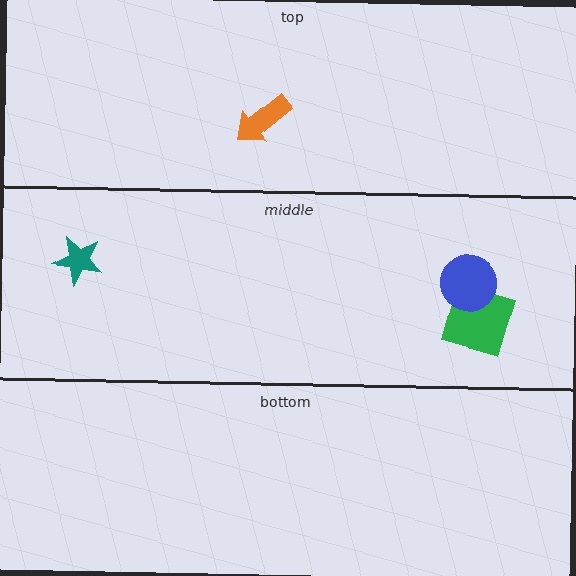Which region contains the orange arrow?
The top region.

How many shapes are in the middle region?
3.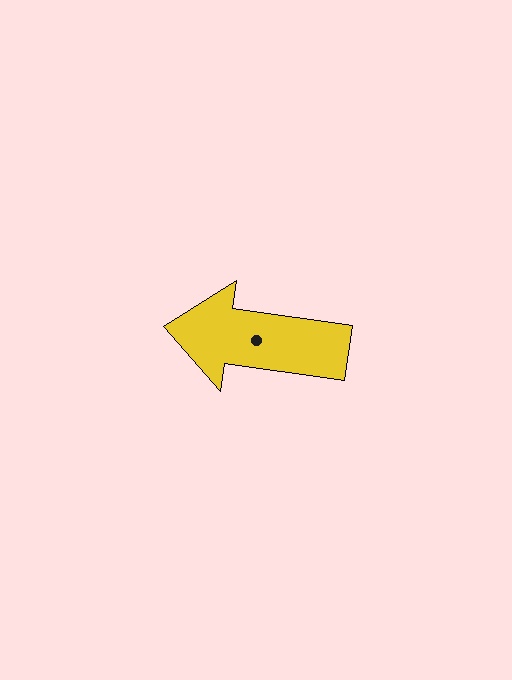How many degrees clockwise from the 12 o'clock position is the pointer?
Approximately 278 degrees.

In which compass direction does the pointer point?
West.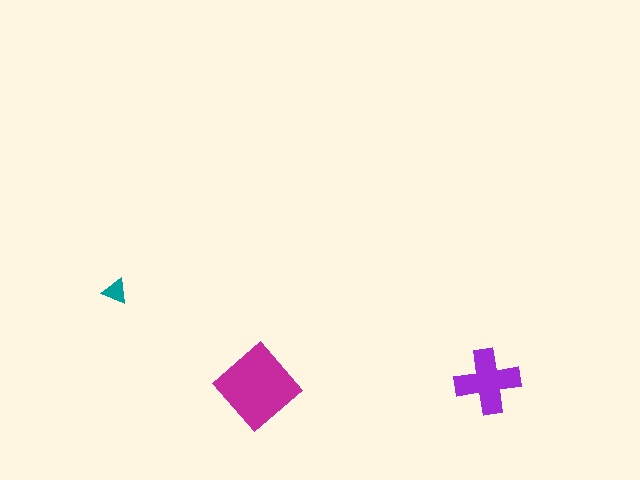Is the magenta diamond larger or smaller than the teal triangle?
Larger.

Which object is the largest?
The magenta diamond.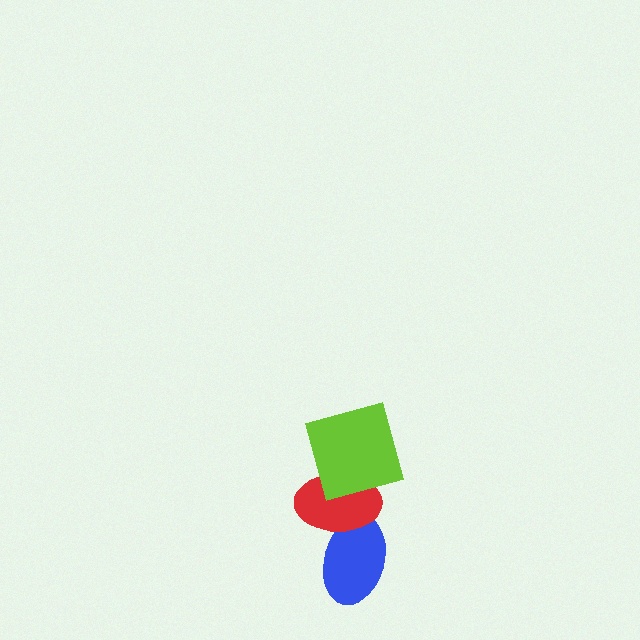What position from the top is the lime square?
The lime square is 1st from the top.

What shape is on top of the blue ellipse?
The red ellipse is on top of the blue ellipse.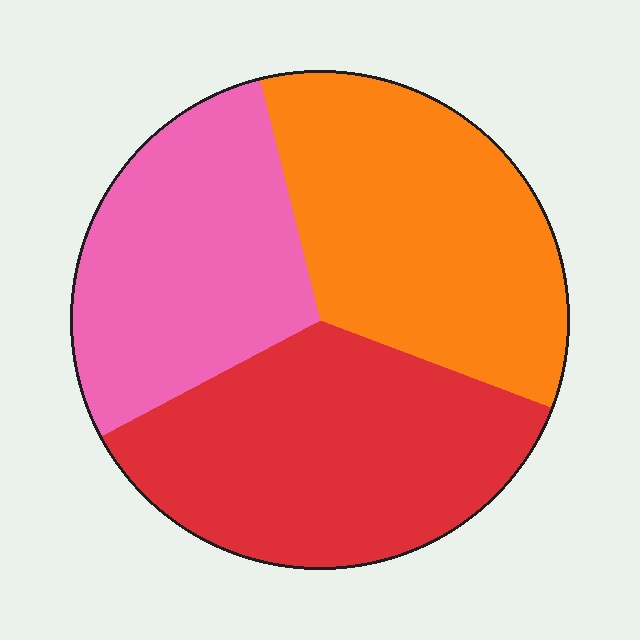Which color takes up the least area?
Pink, at roughly 30%.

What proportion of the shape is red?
Red covers roughly 35% of the shape.